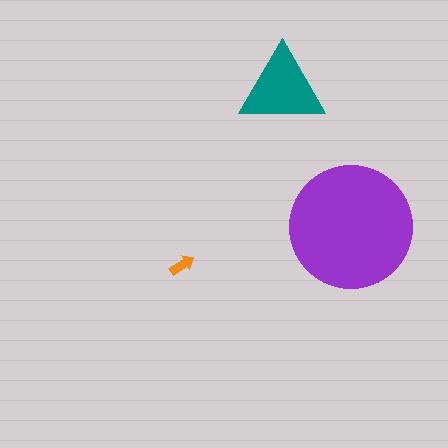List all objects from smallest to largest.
The orange arrow, the teal triangle, the purple circle.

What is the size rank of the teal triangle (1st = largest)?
2nd.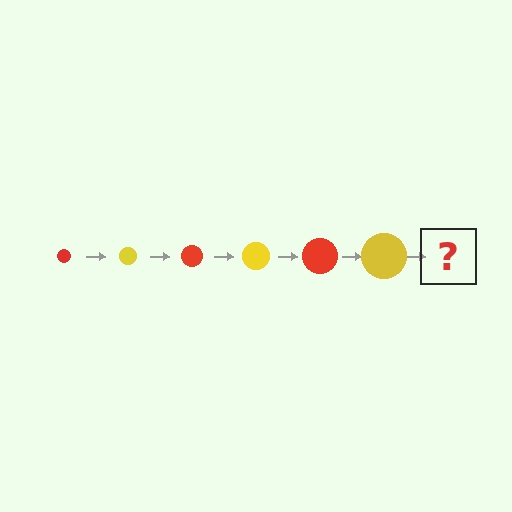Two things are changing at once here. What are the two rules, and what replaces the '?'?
The two rules are that the circle grows larger each step and the color cycles through red and yellow. The '?' should be a red circle, larger than the previous one.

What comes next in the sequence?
The next element should be a red circle, larger than the previous one.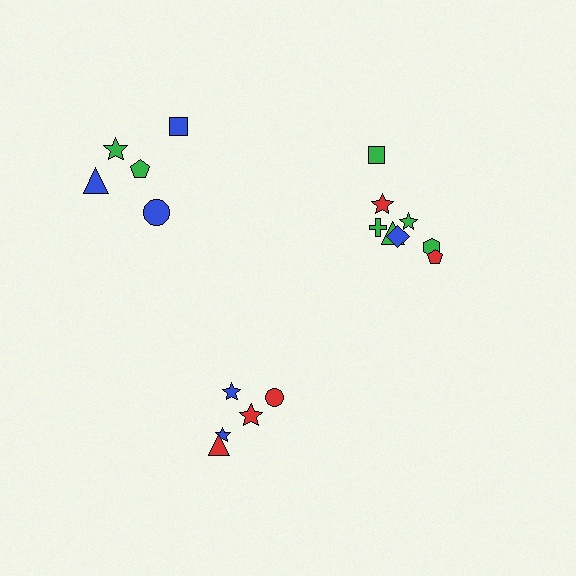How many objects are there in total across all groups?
There are 18 objects.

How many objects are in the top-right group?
There are 8 objects.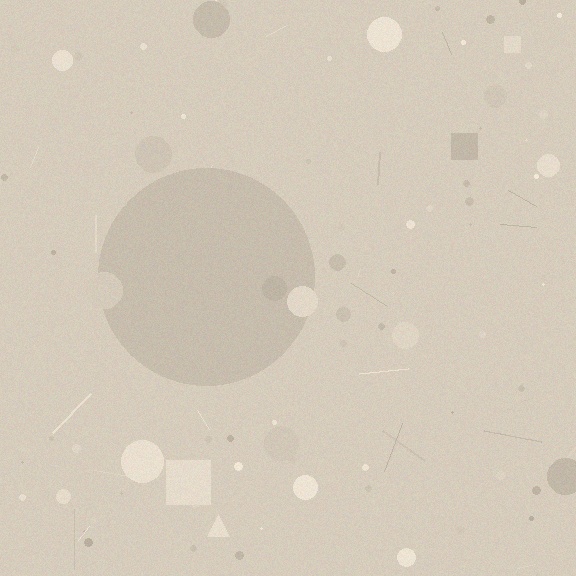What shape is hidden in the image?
A circle is hidden in the image.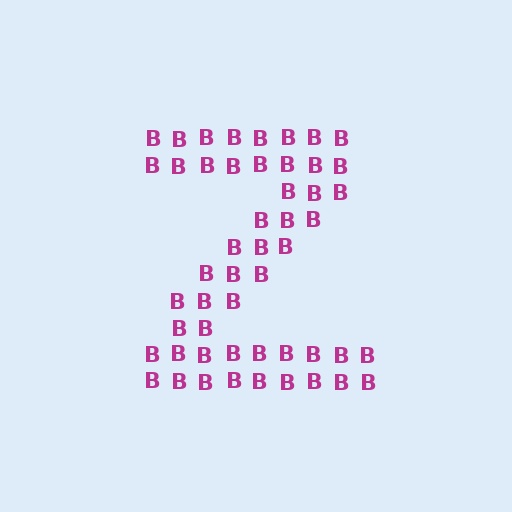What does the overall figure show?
The overall figure shows the letter Z.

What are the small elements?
The small elements are letter B's.